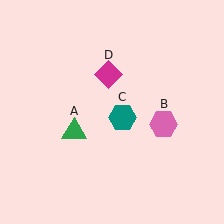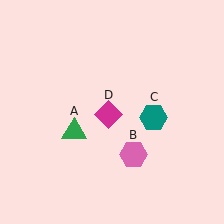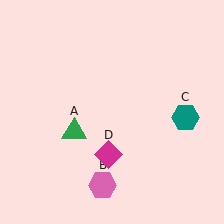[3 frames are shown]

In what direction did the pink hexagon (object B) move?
The pink hexagon (object B) moved down and to the left.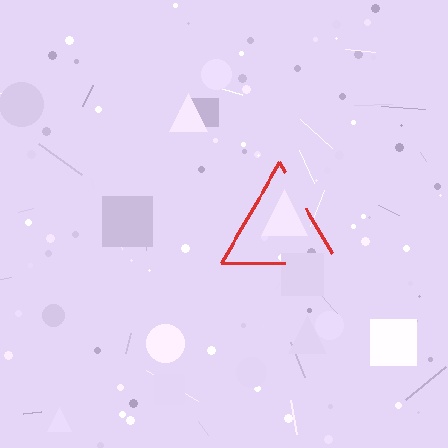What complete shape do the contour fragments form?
The contour fragments form a triangle.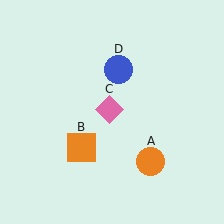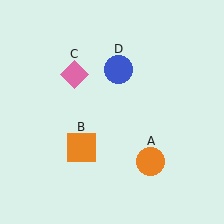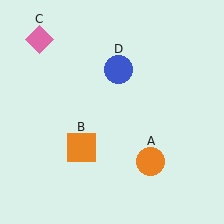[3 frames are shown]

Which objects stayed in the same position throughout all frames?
Orange circle (object A) and orange square (object B) and blue circle (object D) remained stationary.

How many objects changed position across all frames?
1 object changed position: pink diamond (object C).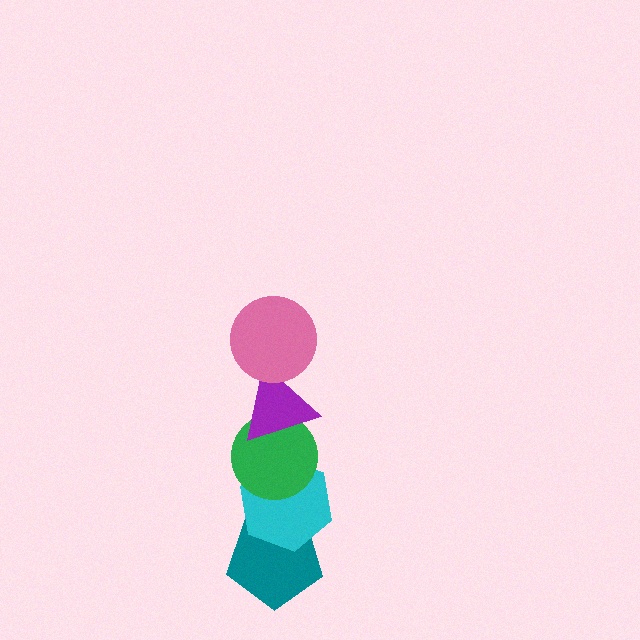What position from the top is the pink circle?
The pink circle is 1st from the top.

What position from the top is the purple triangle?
The purple triangle is 2nd from the top.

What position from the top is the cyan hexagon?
The cyan hexagon is 4th from the top.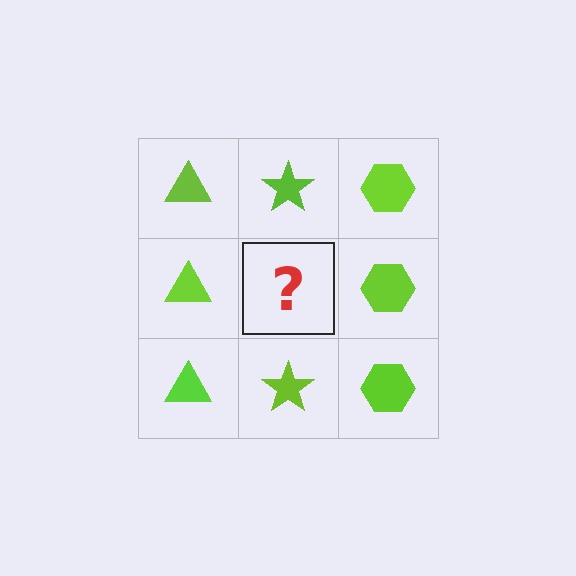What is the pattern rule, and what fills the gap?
The rule is that each column has a consistent shape. The gap should be filled with a lime star.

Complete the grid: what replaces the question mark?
The question mark should be replaced with a lime star.